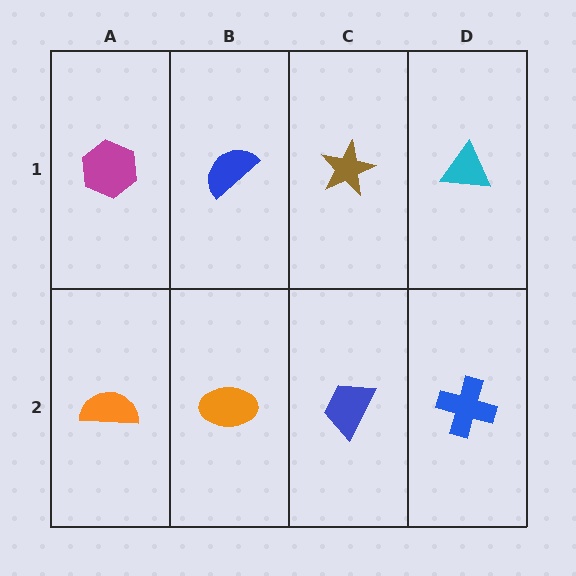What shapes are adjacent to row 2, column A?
A magenta hexagon (row 1, column A), an orange ellipse (row 2, column B).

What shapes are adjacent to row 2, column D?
A cyan triangle (row 1, column D), a blue trapezoid (row 2, column C).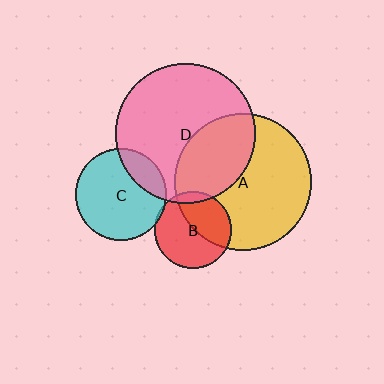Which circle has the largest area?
Circle D (pink).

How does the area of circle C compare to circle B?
Approximately 1.4 times.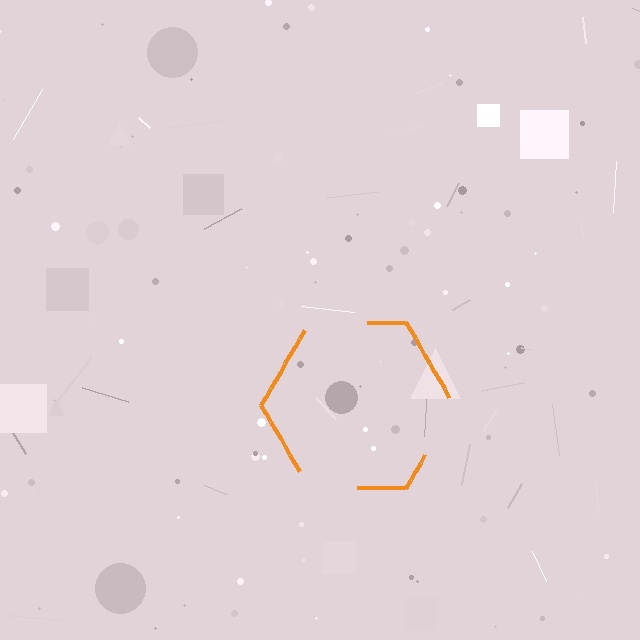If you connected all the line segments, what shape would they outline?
They would outline a hexagon.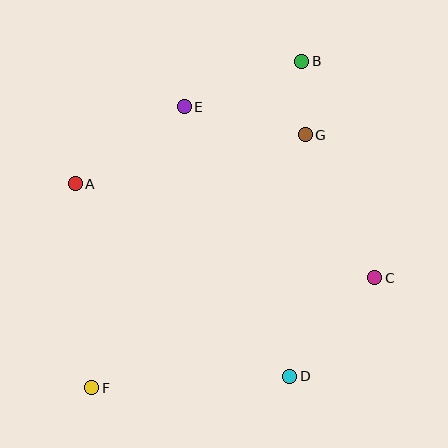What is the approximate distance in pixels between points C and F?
The distance between C and F is approximately 304 pixels.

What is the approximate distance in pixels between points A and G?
The distance between A and G is approximately 236 pixels.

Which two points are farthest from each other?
Points B and F are farthest from each other.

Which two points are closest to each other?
Points B and G are closest to each other.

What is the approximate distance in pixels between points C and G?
The distance between C and G is approximately 159 pixels.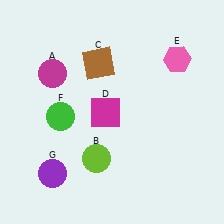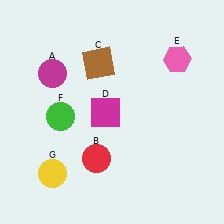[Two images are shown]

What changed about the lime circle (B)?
In Image 1, B is lime. In Image 2, it changed to red.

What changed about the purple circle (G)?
In Image 1, G is purple. In Image 2, it changed to yellow.